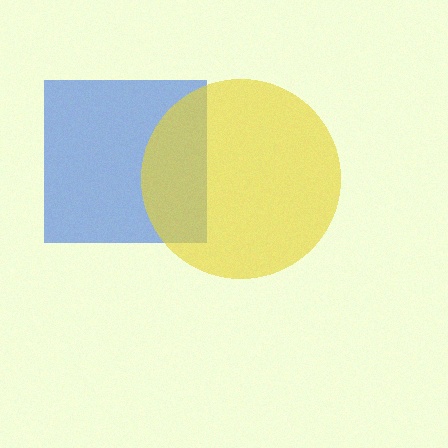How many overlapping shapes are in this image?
There are 2 overlapping shapes in the image.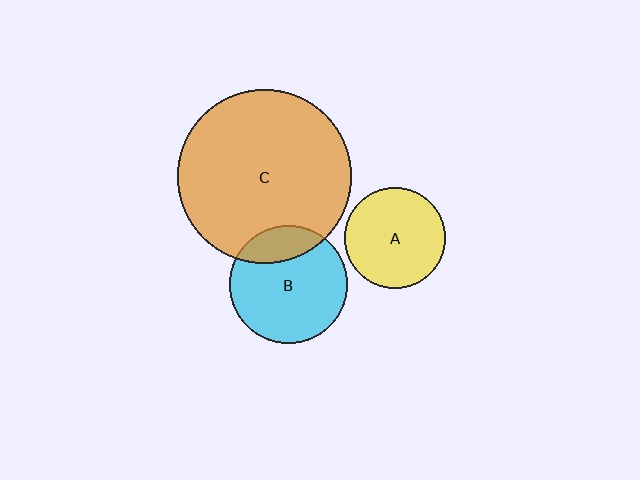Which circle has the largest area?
Circle C (orange).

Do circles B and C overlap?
Yes.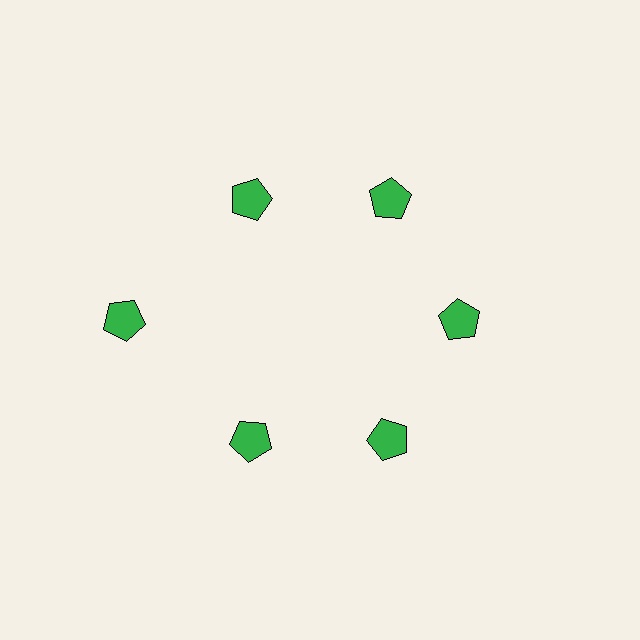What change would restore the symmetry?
The symmetry would be restored by moving it inward, back onto the ring so that all 6 pentagons sit at equal angles and equal distance from the center.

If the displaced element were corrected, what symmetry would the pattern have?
It would have 6-fold rotational symmetry — the pattern would map onto itself every 60 degrees.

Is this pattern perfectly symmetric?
No. The 6 green pentagons are arranged in a ring, but one element near the 9 o'clock position is pushed outward from the center, breaking the 6-fold rotational symmetry.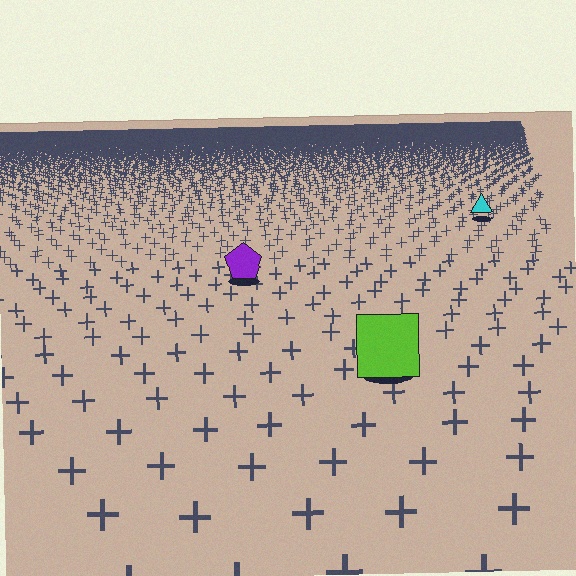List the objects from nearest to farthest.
From nearest to farthest: the lime square, the purple pentagon, the cyan triangle.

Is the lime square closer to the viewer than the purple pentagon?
Yes. The lime square is closer — you can tell from the texture gradient: the ground texture is coarser near it.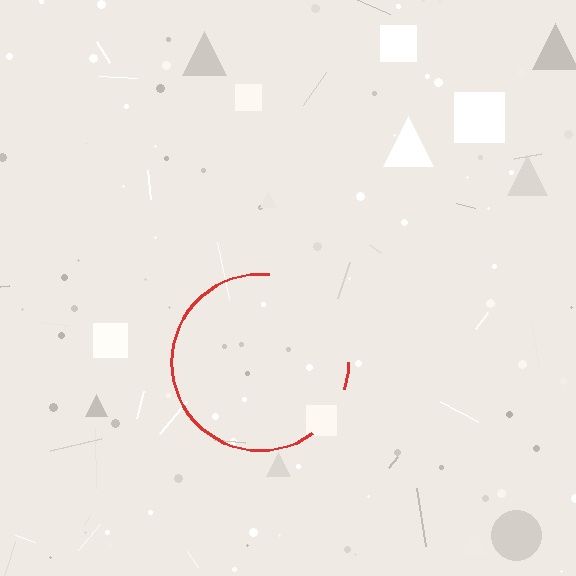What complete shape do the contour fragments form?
The contour fragments form a circle.